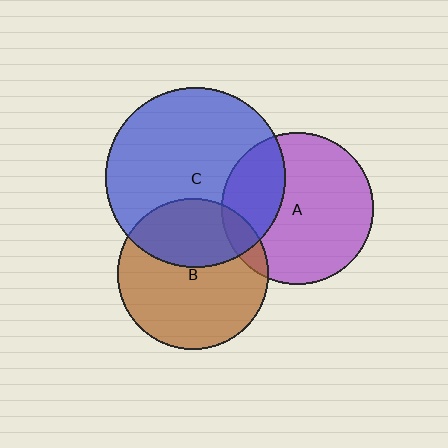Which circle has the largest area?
Circle C (blue).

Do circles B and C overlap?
Yes.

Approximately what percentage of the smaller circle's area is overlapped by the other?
Approximately 35%.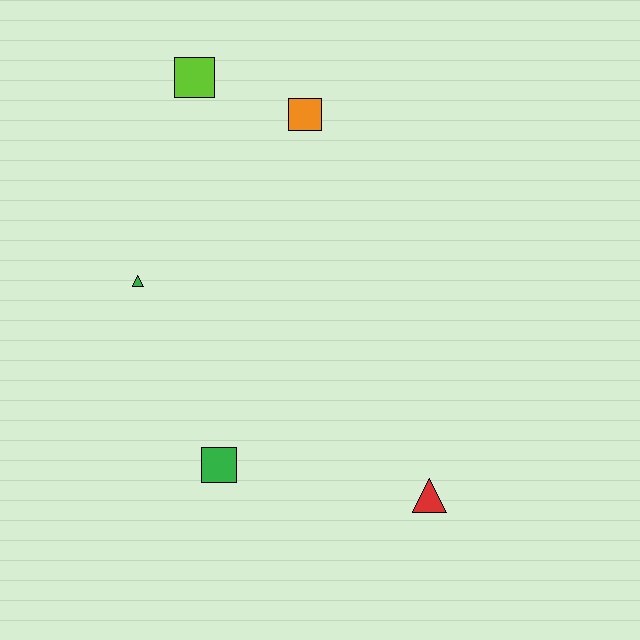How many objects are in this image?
There are 5 objects.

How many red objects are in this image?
There is 1 red object.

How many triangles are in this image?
There are 2 triangles.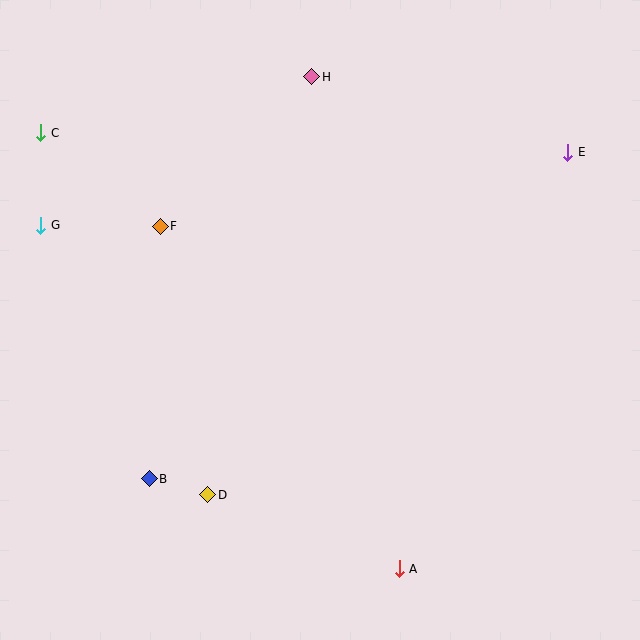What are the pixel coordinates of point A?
Point A is at (399, 569).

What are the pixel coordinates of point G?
Point G is at (41, 225).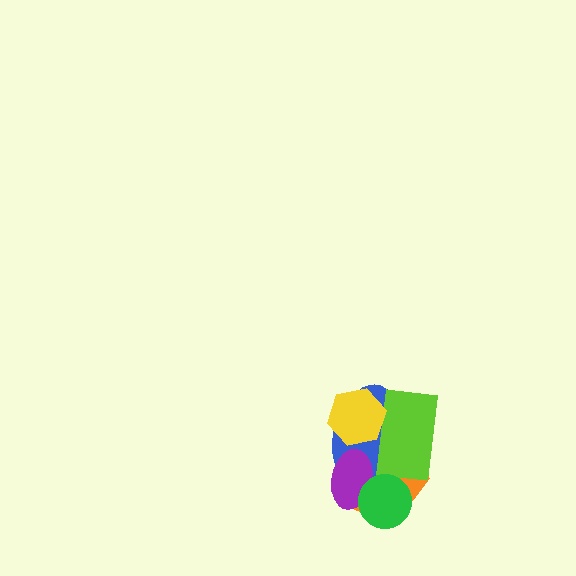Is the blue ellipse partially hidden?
Yes, it is partially covered by another shape.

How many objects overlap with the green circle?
2 objects overlap with the green circle.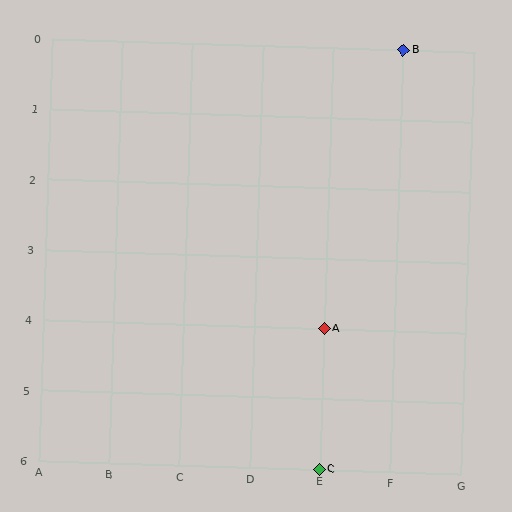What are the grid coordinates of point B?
Point B is at grid coordinates (F, 0).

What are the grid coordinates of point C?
Point C is at grid coordinates (E, 6).